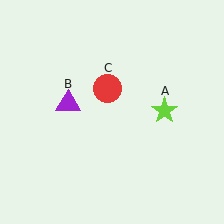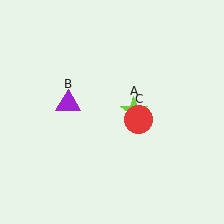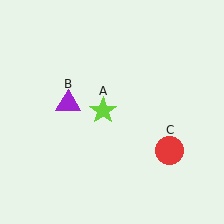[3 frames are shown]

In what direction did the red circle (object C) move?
The red circle (object C) moved down and to the right.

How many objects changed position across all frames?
2 objects changed position: lime star (object A), red circle (object C).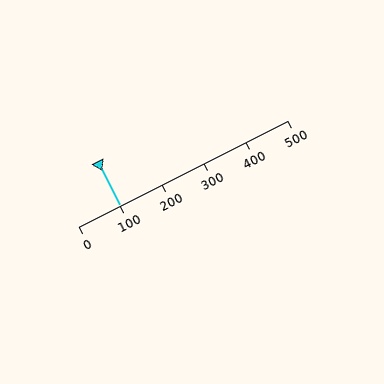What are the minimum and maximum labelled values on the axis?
The axis runs from 0 to 500.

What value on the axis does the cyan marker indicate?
The marker indicates approximately 100.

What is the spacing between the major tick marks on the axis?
The major ticks are spaced 100 apart.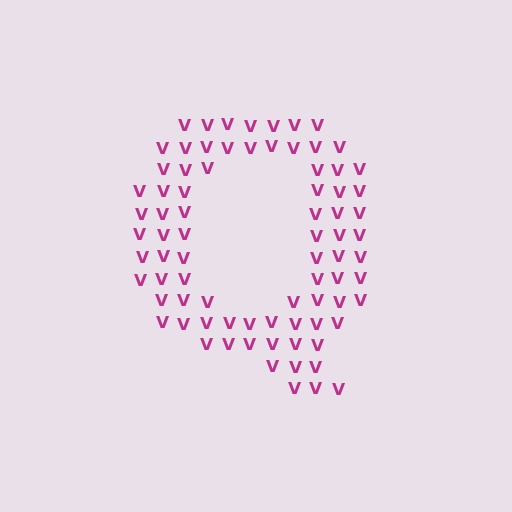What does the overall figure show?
The overall figure shows the letter Q.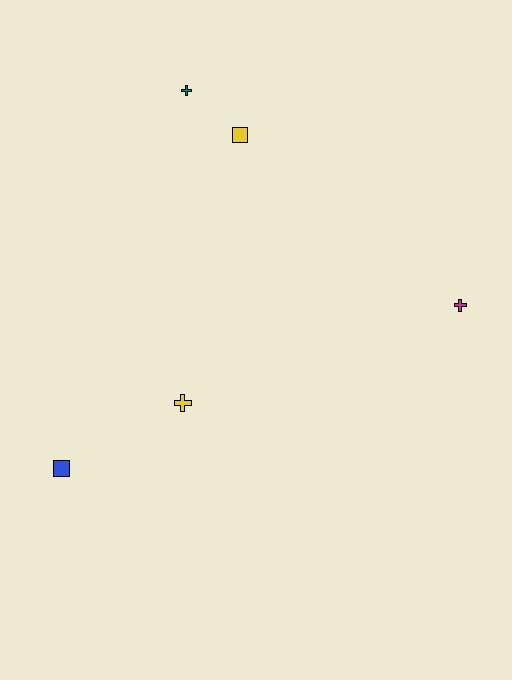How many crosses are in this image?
There are 3 crosses.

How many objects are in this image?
There are 5 objects.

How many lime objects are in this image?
There are no lime objects.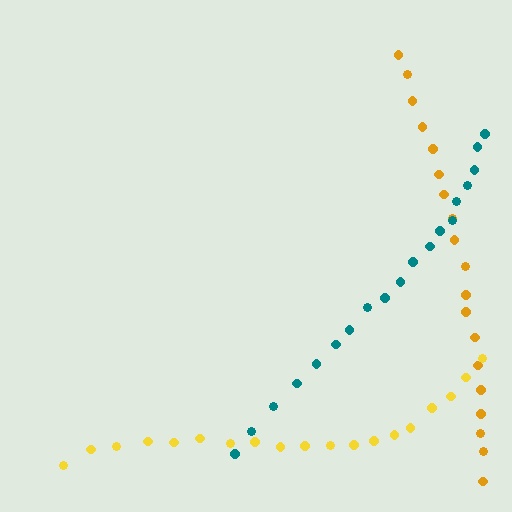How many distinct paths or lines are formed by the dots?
There are 3 distinct paths.